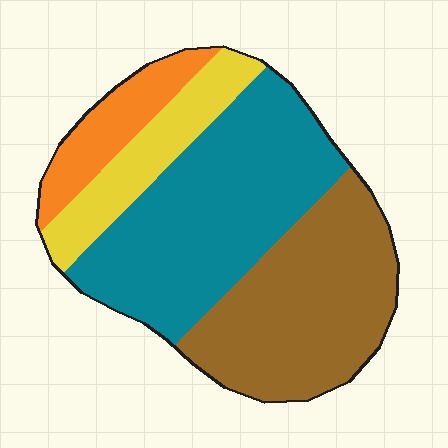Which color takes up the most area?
Teal, at roughly 40%.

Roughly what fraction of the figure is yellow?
Yellow takes up about one eighth (1/8) of the figure.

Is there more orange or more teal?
Teal.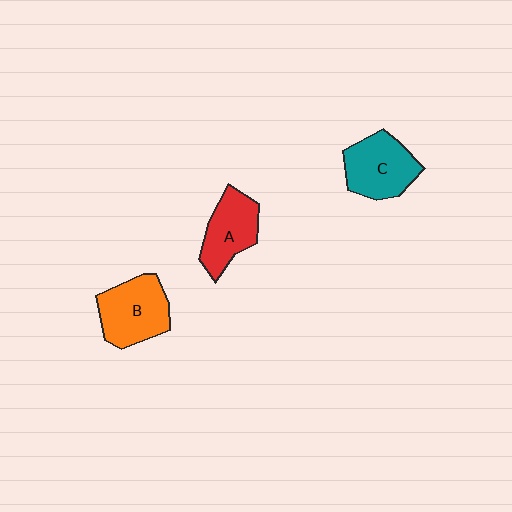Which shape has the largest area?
Shape B (orange).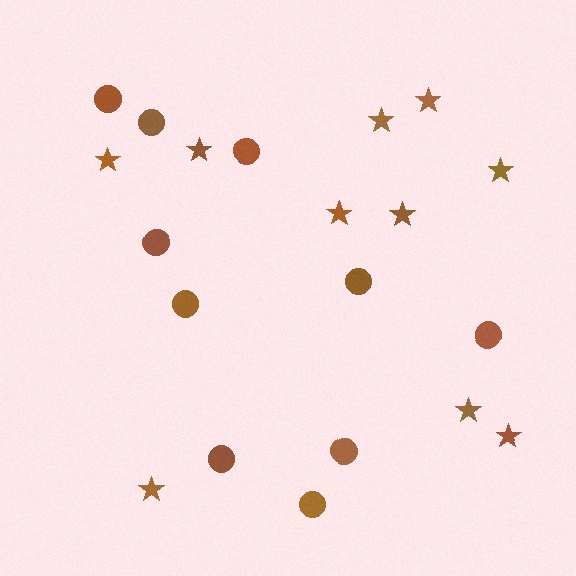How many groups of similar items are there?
There are 2 groups: one group of circles (10) and one group of stars (10).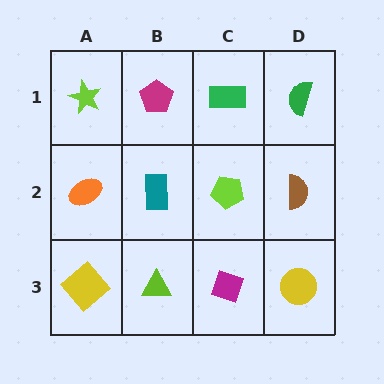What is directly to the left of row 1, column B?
A lime star.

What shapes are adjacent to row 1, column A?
An orange ellipse (row 2, column A), a magenta pentagon (row 1, column B).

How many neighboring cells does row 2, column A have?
3.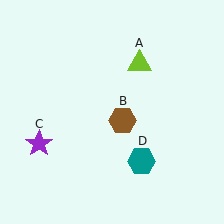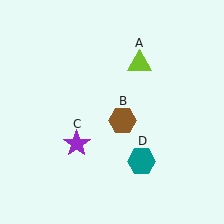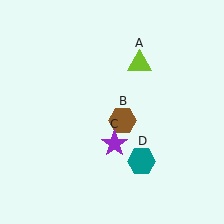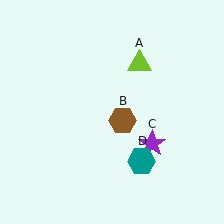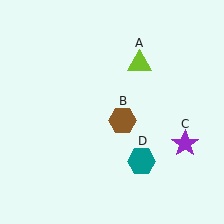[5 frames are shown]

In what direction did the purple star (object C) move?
The purple star (object C) moved right.